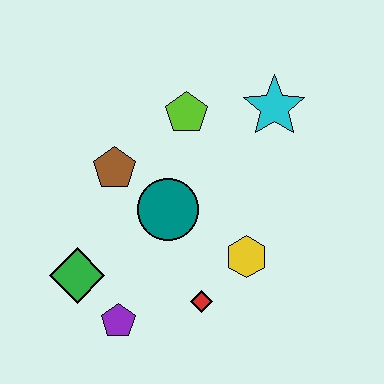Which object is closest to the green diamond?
The purple pentagon is closest to the green diamond.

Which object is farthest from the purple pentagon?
The cyan star is farthest from the purple pentagon.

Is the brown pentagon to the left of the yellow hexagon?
Yes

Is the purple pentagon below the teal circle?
Yes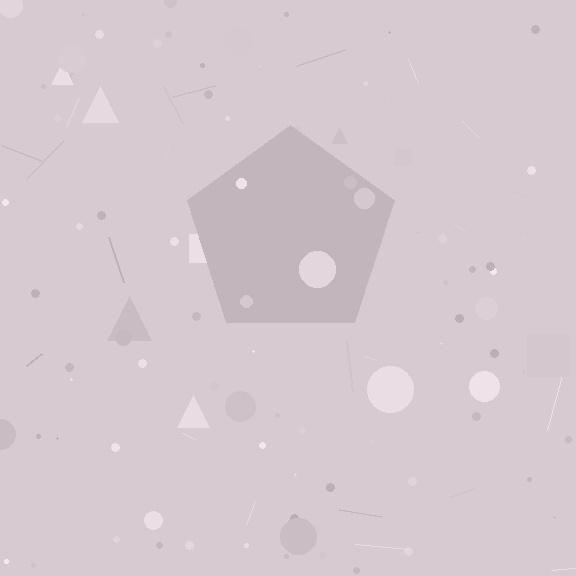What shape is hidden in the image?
A pentagon is hidden in the image.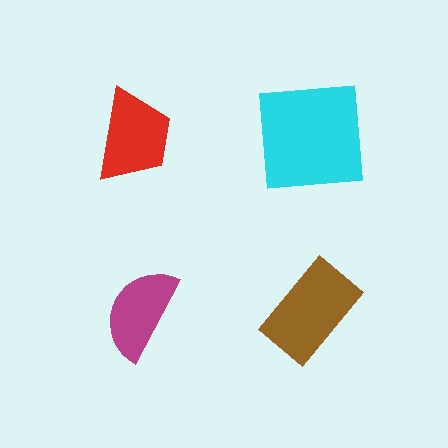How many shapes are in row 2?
2 shapes.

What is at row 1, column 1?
A red trapezoid.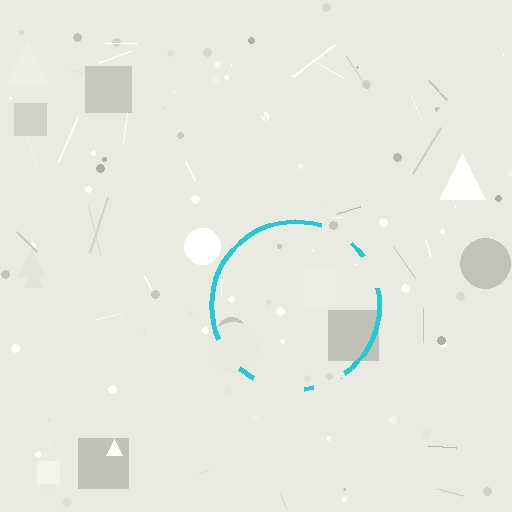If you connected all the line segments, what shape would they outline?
They would outline a circle.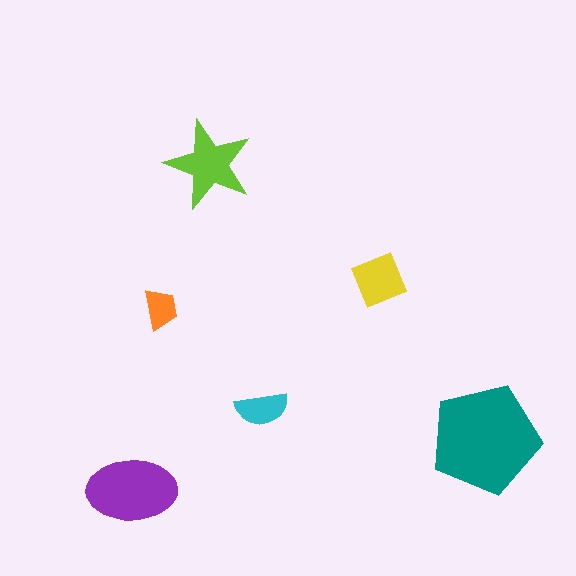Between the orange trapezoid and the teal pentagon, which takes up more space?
The teal pentagon.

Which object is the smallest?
The orange trapezoid.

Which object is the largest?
The teal pentagon.